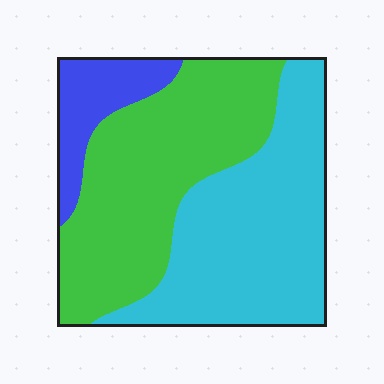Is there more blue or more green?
Green.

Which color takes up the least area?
Blue, at roughly 10%.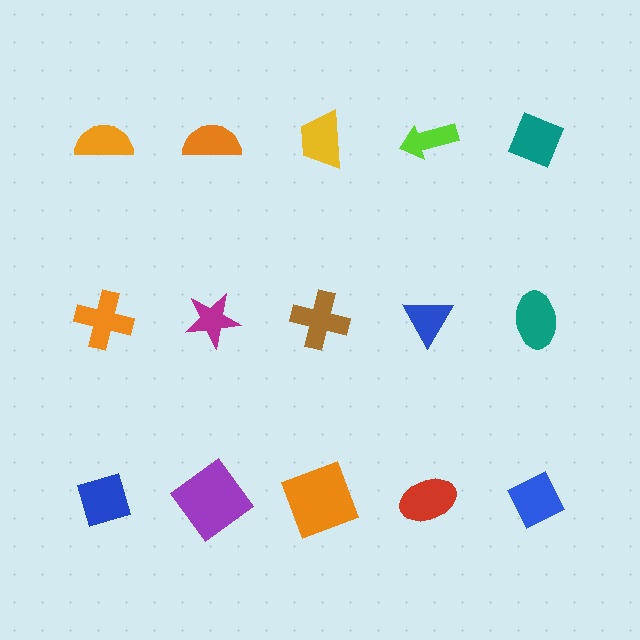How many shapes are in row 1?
5 shapes.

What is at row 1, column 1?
An orange semicircle.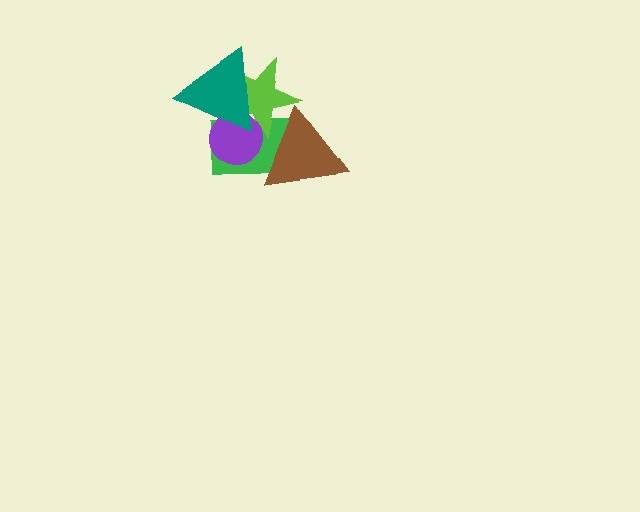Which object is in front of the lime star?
The teal triangle is in front of the lime star.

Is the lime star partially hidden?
Yes, it is partially covered by another shape.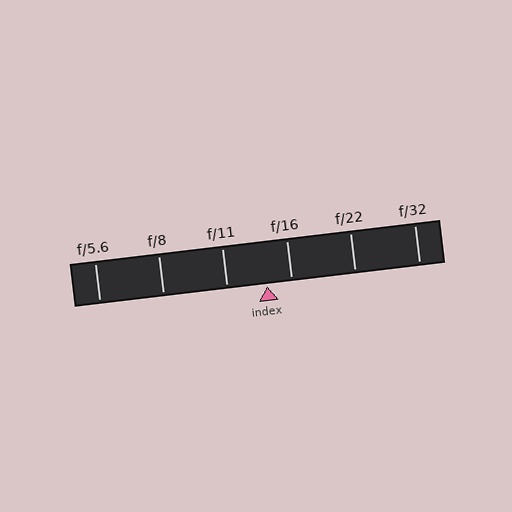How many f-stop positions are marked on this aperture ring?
There are 6 f-stop positions marked.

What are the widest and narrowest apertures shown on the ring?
The widest aperture shown is f/5.6 and the narrowest is f/32.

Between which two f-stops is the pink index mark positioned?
The index mark is between f/11 and f/16.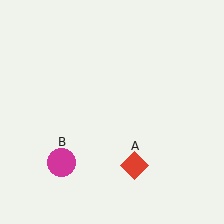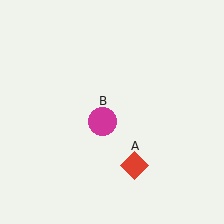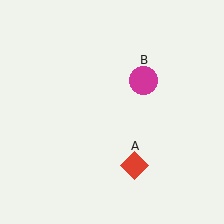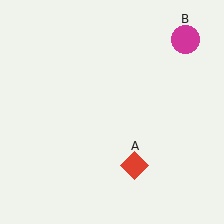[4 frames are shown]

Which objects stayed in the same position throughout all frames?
Red diamond (object A) remained stationary.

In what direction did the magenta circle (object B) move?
The magenta circle (object B) moved up and to the right.